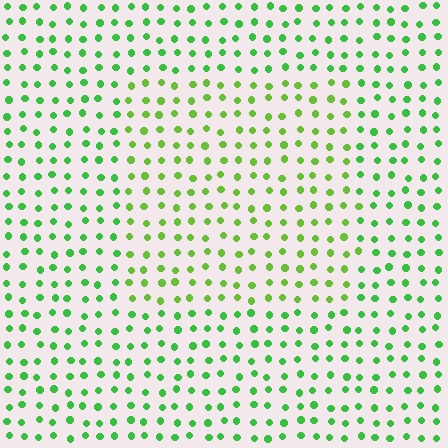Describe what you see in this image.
The image is filled with small green elements in a uniform arrangement. A rectangle-shaped region is visible where the elements are tinted to a slightly different hue, forming a subtle color boundary.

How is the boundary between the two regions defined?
The boundary is defined purely by a slight shift in hue (about 26 degrees). Spacing, size, and orientation are identical on both sides.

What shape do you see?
I see a rectangle.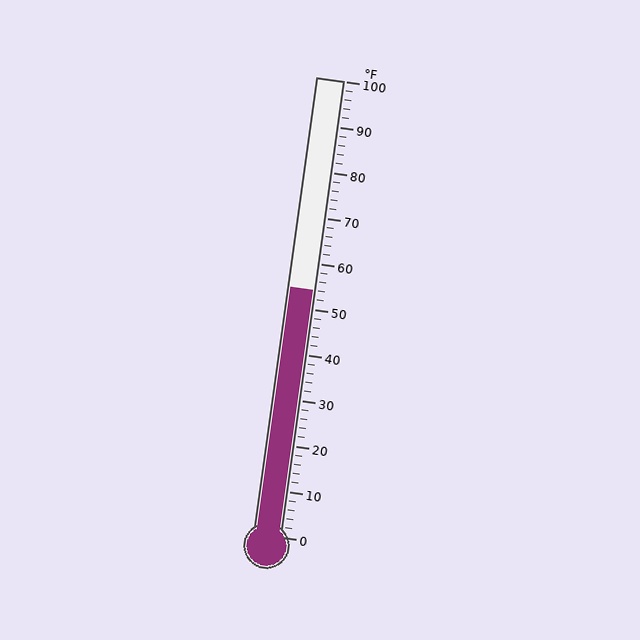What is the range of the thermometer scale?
The thermometer scale ranges from 0°F to 100°F.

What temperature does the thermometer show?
The thermometer shows approximately 54°F.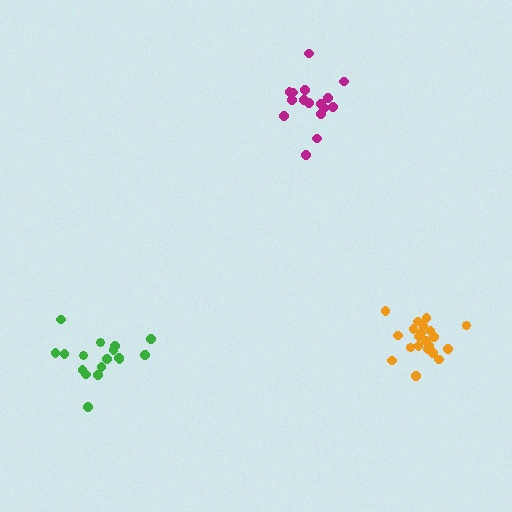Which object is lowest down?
The green cluster is bottommost.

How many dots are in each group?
Group 1: 17 dots, Group 2: 21 dots, Group 3: 17 dots (55 total).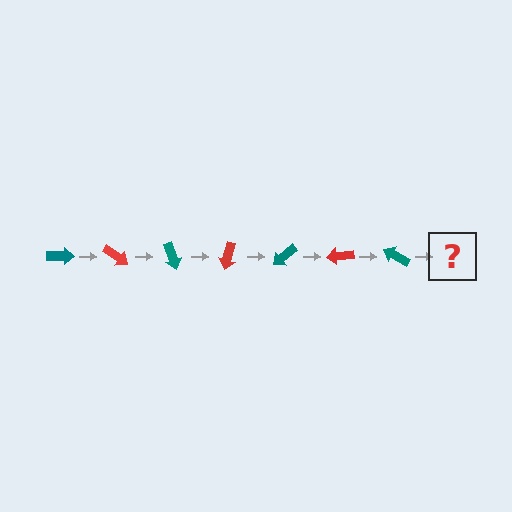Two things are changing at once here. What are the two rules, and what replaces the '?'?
The two rules are that it rotates 35 degrees each step and the color cycles through teal and red. The '?' should be a red arrow, rotated 245 degrees from the start.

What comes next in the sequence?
The next element should be a red arrow, rotated 245 degrees from the start.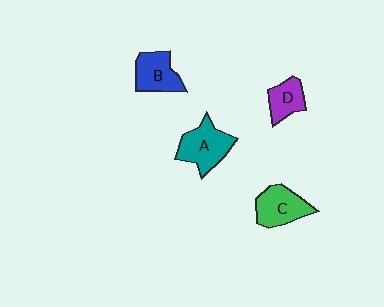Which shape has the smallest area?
Shape D (purple).